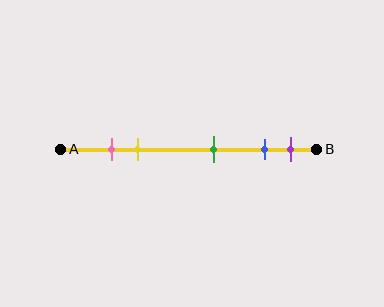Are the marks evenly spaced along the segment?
No, the marks are not evenly spaced.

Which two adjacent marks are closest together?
The pink and yellow marks are the closest adjacent pair.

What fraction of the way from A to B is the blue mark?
The blue mark is approximately 80% (0.8) of the way from A to B.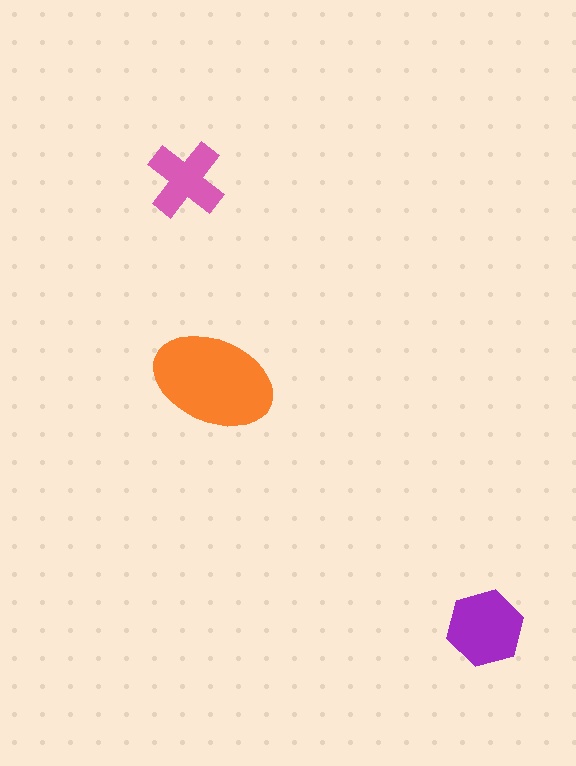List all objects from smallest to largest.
The pink cross, the purple hexagon, the orange ellipse.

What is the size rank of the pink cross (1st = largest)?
3rd.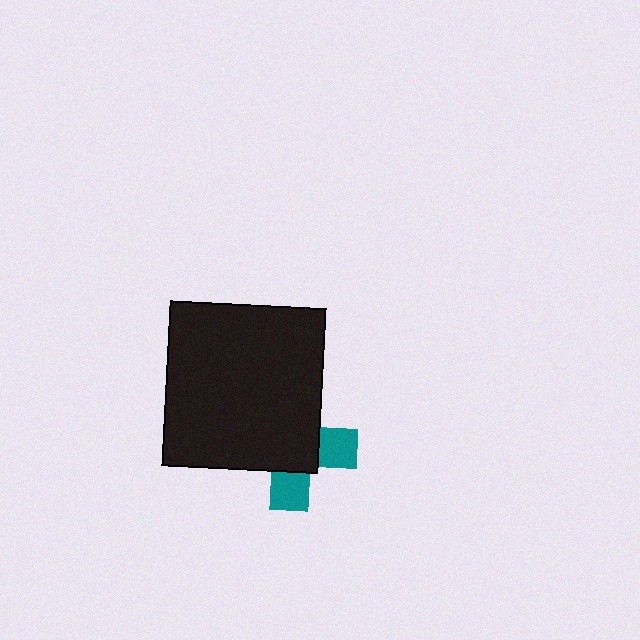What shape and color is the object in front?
The object in front is a black rectangle.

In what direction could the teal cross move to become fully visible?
The teal cross could move toward the lower-right. That would shift it out from behind the black rectangle entirely.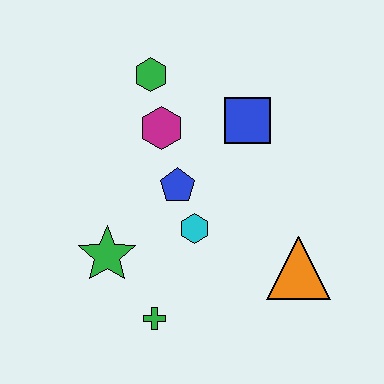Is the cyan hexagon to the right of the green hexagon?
Yes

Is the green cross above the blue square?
No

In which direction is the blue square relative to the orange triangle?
The blue square is above the orange triangle.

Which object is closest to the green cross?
The green star is closest to the green cross.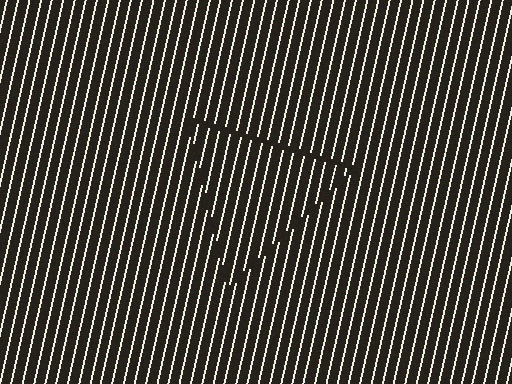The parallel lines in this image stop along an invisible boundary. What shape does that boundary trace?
An illusory triangle. The interior of the shape contains the same grating, shifted by half a period — the contour is defined by the phase discontinuity where line-ends from the inner and outer gratings abut.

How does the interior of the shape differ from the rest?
The interior of the shape contains the same grating, shifted by half a period — the contour is defined by the phase discontinuity where line-ends from the inner and outer gratings abut.